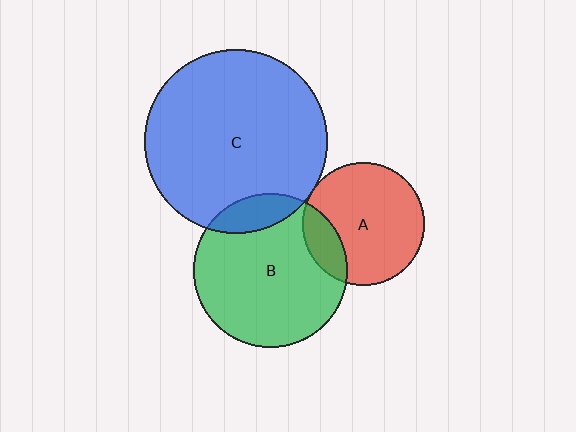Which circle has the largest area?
Circle C (blue).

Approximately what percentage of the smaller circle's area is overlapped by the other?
Approximately 15%.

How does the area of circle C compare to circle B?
Approximately 1.4 times.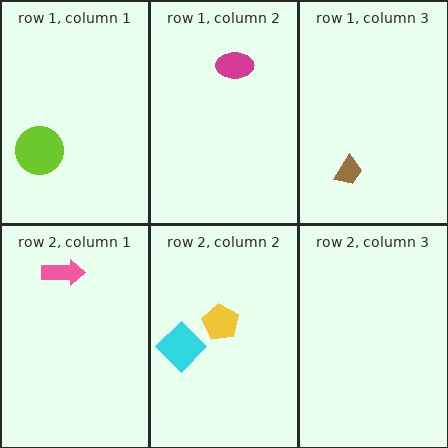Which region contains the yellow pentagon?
The row 2, column 2 region.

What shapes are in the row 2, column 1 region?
The pink arrow.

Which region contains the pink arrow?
The row 2, column 1 region.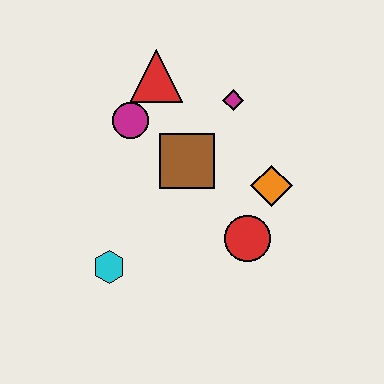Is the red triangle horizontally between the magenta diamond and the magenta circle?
Yes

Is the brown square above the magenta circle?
No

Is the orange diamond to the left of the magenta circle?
No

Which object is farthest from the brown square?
The cyan hexagon is farthest from the brown square.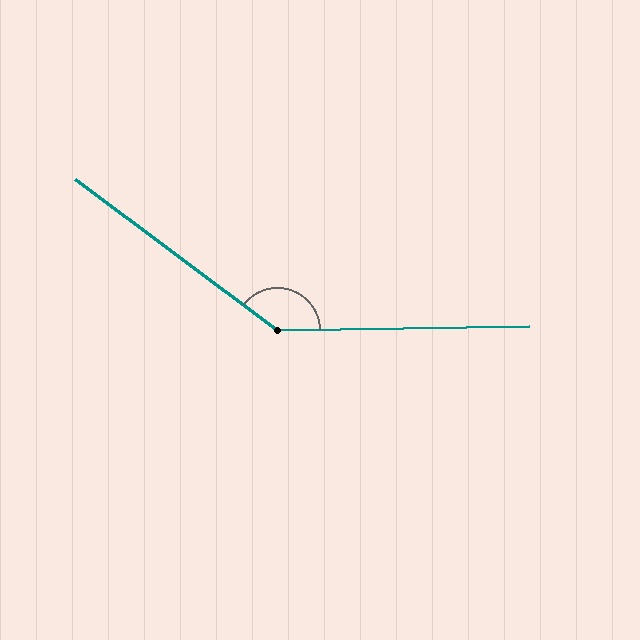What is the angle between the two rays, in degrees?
Approximately 142 degrees.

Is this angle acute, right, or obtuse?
It is obtuse.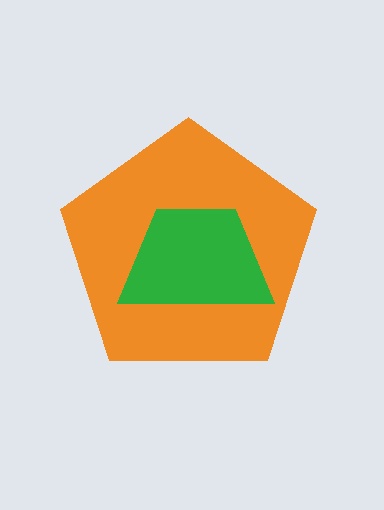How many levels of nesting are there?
2.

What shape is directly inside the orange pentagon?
The green trapezoid.